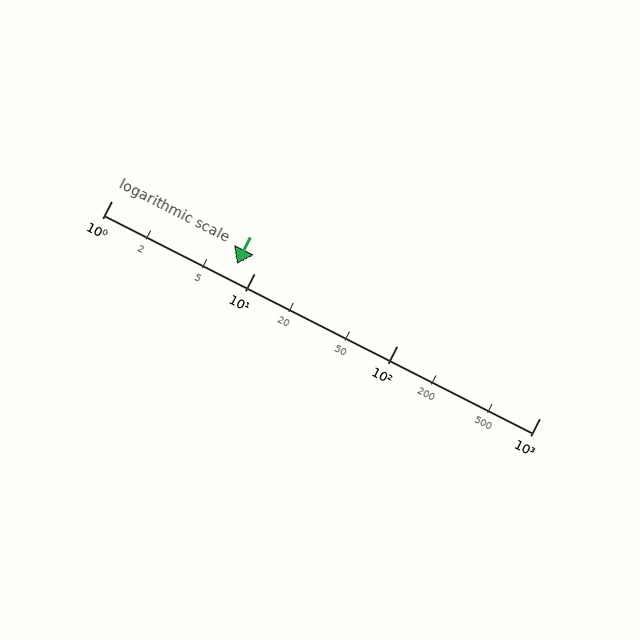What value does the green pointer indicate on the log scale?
The pointer indicates approximately 7.6.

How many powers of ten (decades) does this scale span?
The scale spans 3 decades, from 1 to 1000.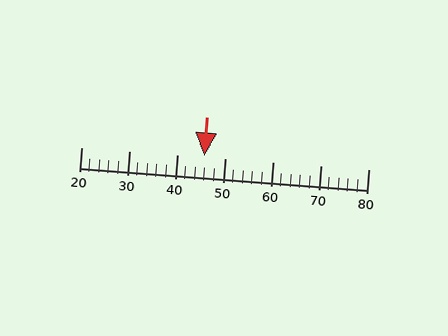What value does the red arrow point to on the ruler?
The red arrow points to approximately 46.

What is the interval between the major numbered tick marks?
The major tick marks are spaced 10 units apart.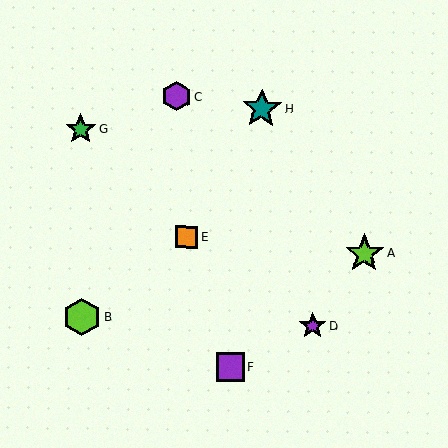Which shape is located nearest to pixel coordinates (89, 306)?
The lime hexagon (labeled B) at (82, 317) is nearest to that location.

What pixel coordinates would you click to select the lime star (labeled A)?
Click at (364, 253) to select the lime star A.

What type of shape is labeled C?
Shape C is a purple hexagon.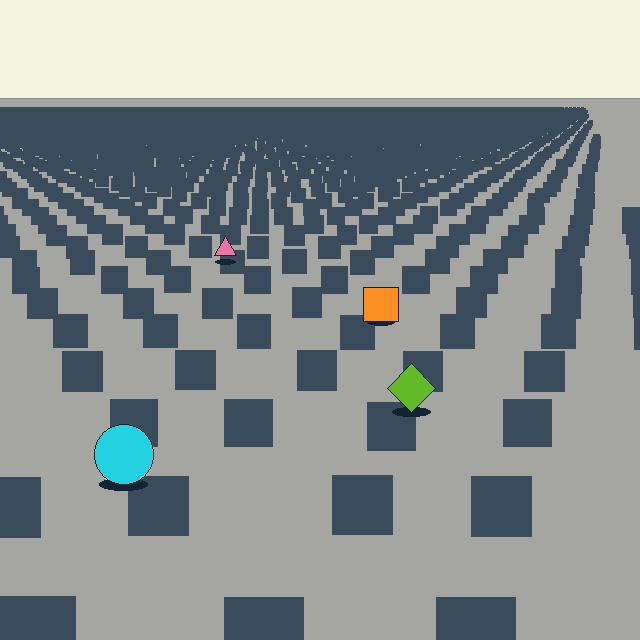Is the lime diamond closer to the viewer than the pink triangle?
Yes. The lime diamond is closer — you can tell from the texture gradient: the ground texture is coarser near it.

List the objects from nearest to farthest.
From nearest to farthest: the cyan circle, the lime diamond, the orange square, the pink triangle.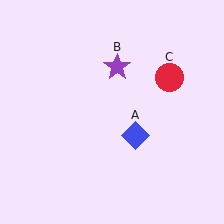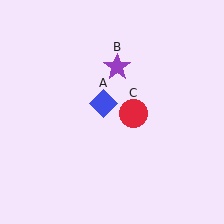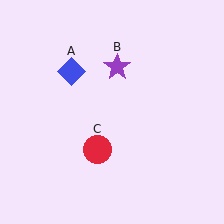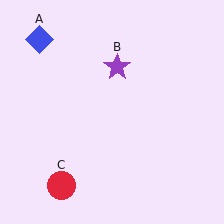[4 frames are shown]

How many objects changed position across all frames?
2 objects changed position: blue diamond (object A), red circle (object C).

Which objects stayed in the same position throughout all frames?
Purple star (object B) remained stationary.